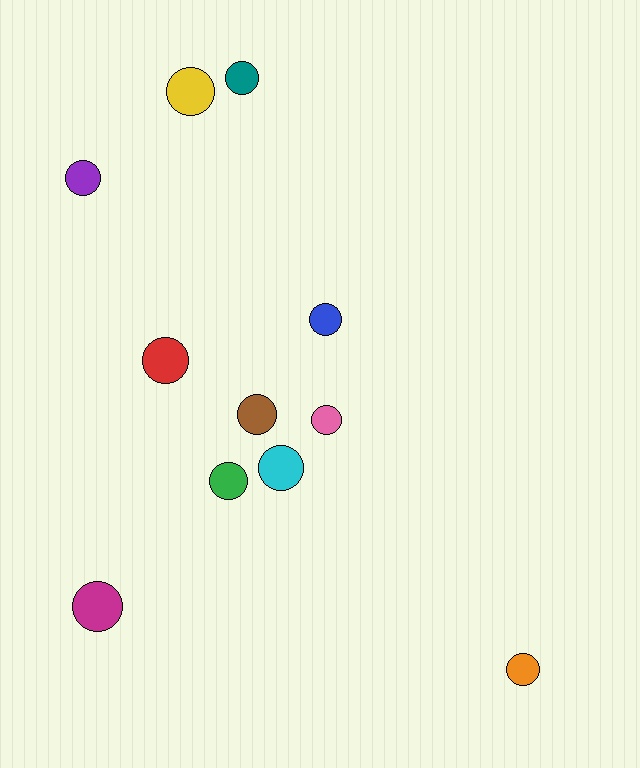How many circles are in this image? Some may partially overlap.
There are 11 circles.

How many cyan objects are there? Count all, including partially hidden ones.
There is 1 cyan object.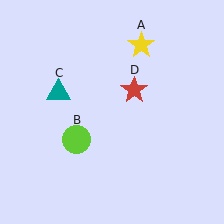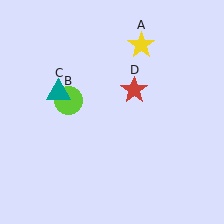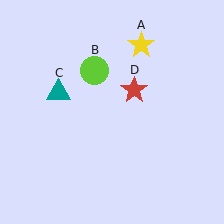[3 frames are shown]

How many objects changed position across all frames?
1 object changed position: lime circle (object B).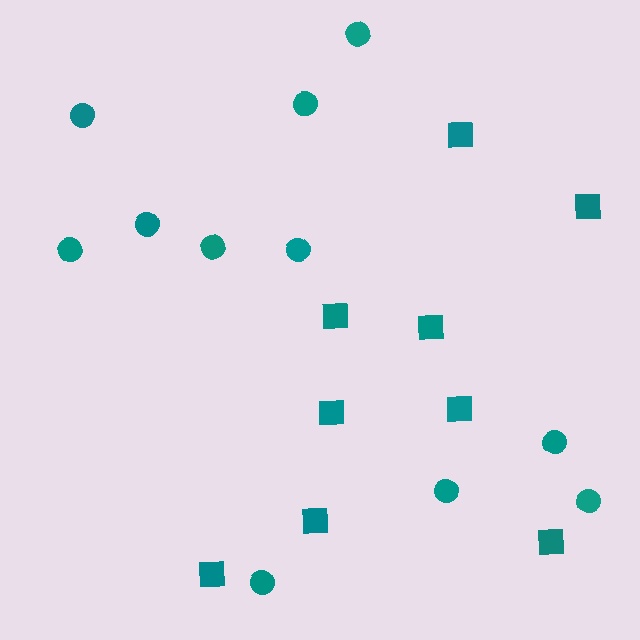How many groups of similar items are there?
There are 2 groups: one group of squares (9) and one group of circles (11).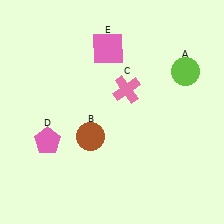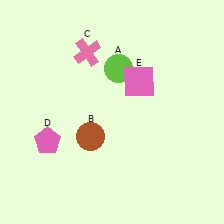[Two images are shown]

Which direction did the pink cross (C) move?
The pink cross (C) moved left.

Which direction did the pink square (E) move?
The pink square (E) moved down.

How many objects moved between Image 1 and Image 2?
3 objects moved between the two images.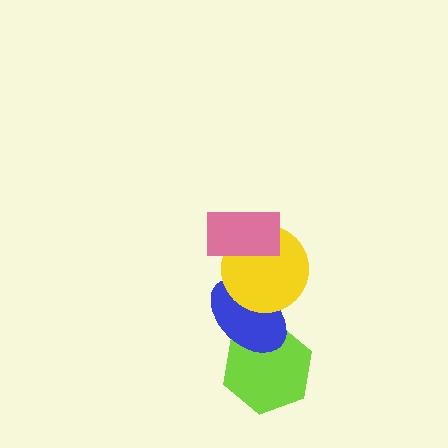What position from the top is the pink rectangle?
The pink rectangle is 1st from the top.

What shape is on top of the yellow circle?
The pink rectangle is on top of the yellow circle.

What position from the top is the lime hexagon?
The lime hexagon is 4th from the top.